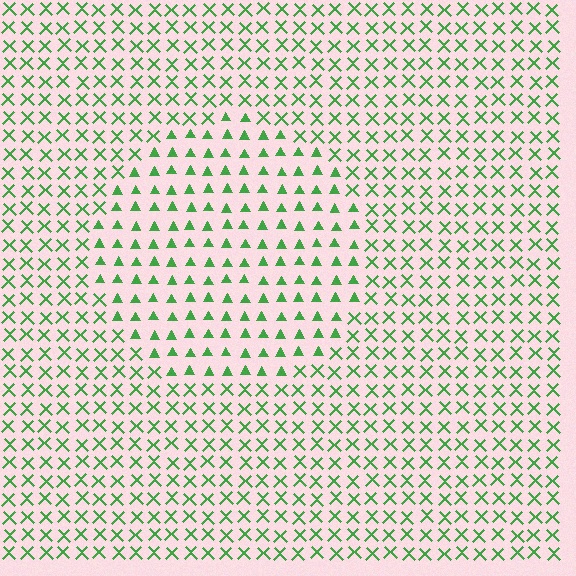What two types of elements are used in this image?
The image uses triangles inside the circle region and X marks outside it.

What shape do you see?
I see a circle.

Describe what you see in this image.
The image is filled with small green elements arranged in a uniform grid. A circle-shaped region contains triangles, while the surrounding area contains X marks. The boundary is defined purely by the change in element shape.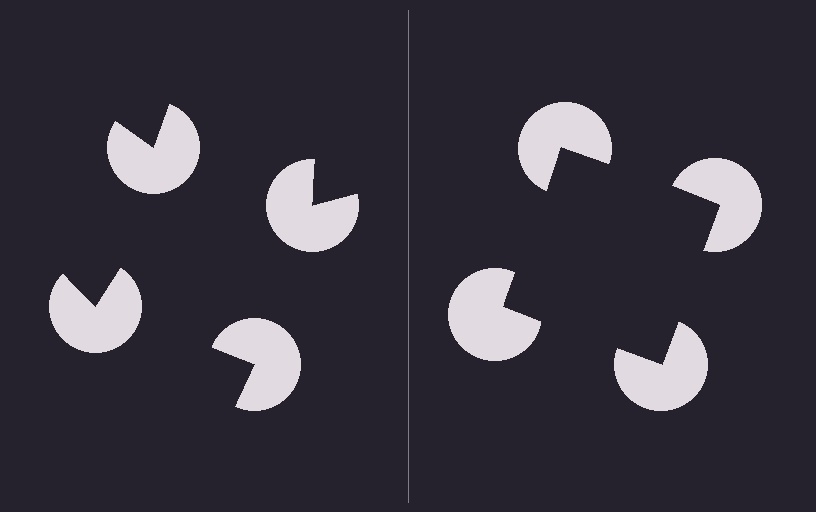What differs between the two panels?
The pac-man discs are positioned identically on both sides; only the wedge orientations differ. On the right they align to a square; on the left they are misaligned.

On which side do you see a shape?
An illusory square appears on the right side. On the left side the wedge cuts are rotated, so no coherent shape forms.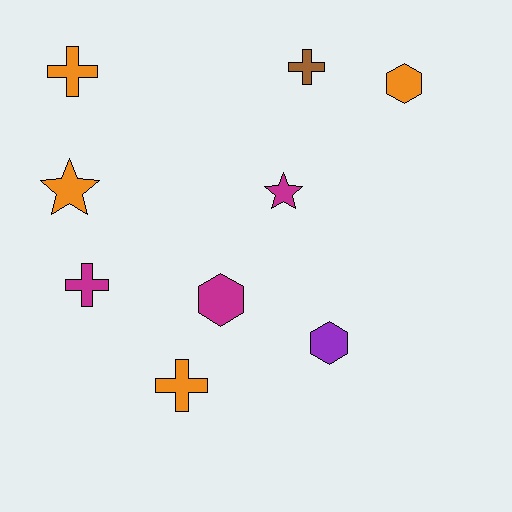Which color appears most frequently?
Orange, with 4 objects.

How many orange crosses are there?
There are 2 orange crosses.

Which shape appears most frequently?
Cross, with 4 objects.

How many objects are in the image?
There are 9 objects.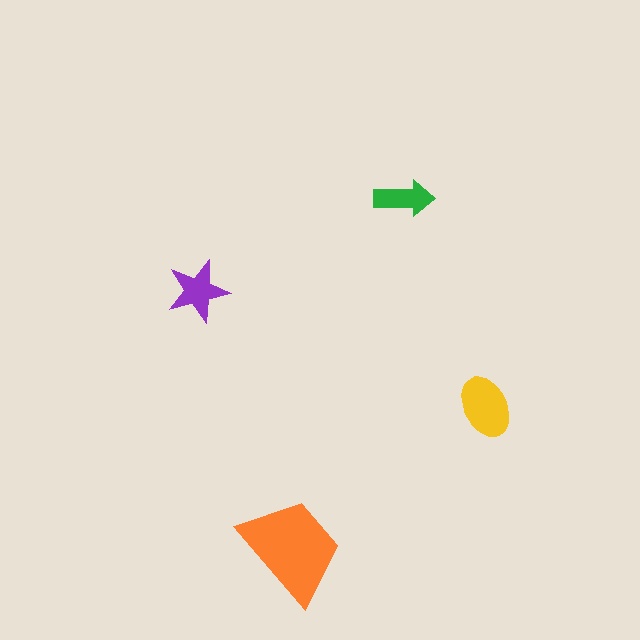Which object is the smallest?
The green arrow.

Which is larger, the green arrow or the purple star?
The purple star.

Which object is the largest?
The orange trapezoid.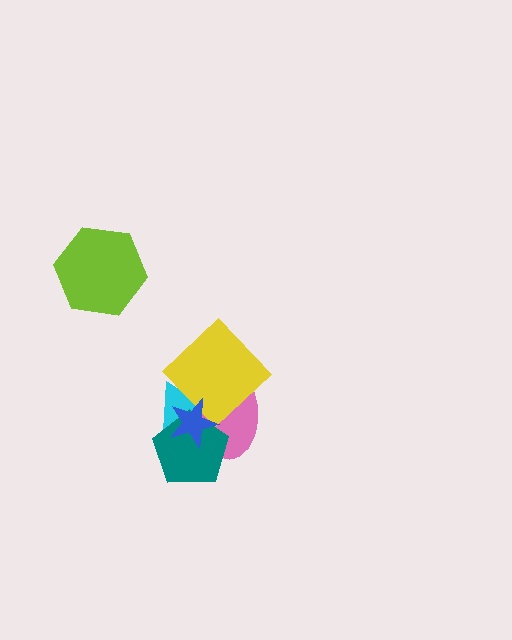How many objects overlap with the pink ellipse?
4 objects overlap with the pink ellipse.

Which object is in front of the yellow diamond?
The blue star is in front of the yellow diamond.